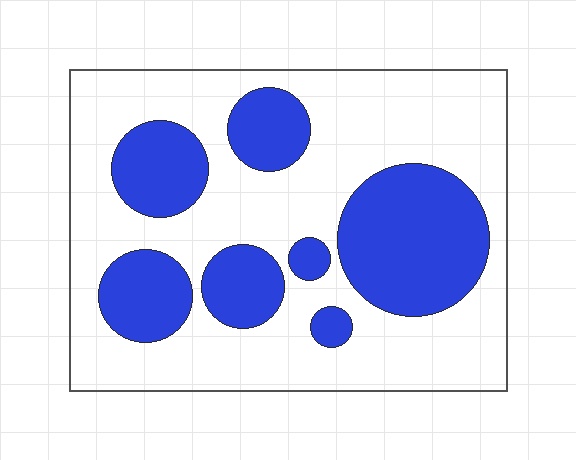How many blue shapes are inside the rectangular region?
7.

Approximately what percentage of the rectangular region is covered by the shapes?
Approximately 35%.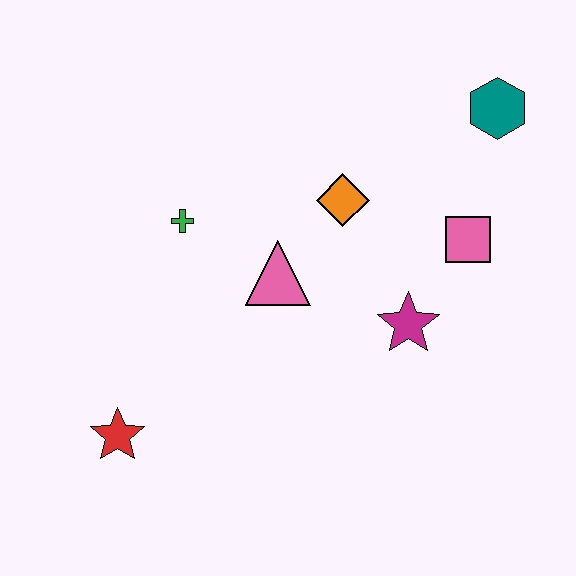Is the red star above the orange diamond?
No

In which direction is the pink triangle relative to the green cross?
The pink triangle is to the right of the green cross.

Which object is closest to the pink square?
The magenta star is closest to the pink square.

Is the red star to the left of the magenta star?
Yes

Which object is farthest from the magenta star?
The red star is farthest from the magenta star.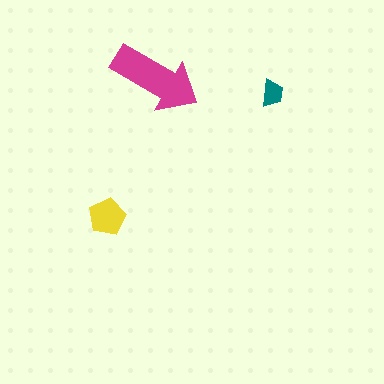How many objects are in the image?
There are 3 objects in the image.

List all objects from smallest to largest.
The teal trapezoid, the yellow pentagon, the magenta arrow.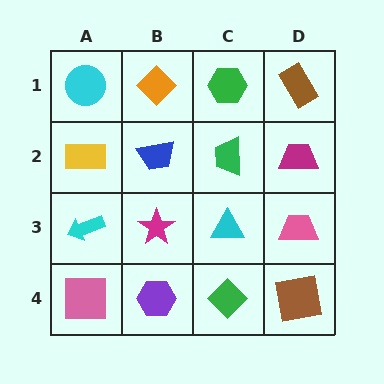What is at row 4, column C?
A green diamond.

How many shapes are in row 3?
4 shapes.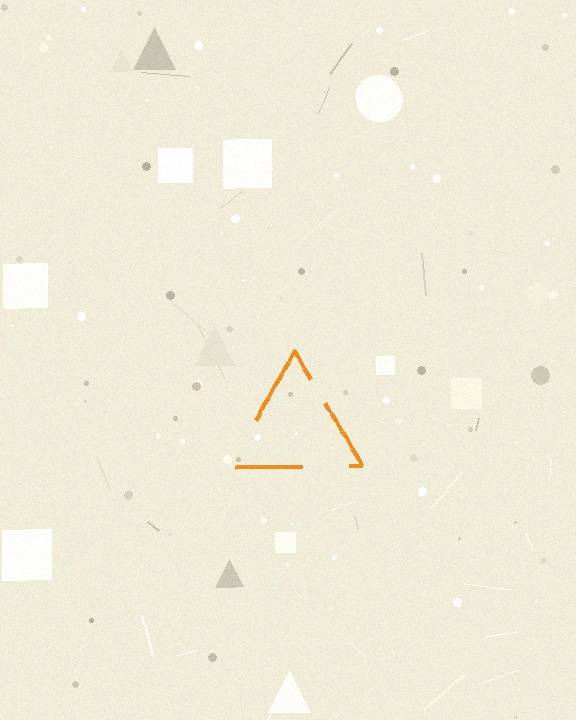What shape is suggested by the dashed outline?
The dashed outline suggests a triangle.